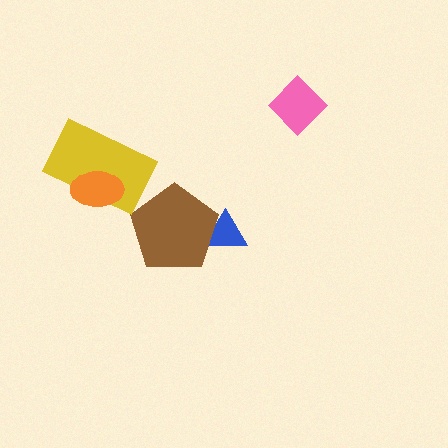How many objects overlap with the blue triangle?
1 object overlaps with the blue triangle.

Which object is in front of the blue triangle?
The brown pentagon is in front of the blue triangle.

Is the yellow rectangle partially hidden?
Yes, it is partially covered by another shape.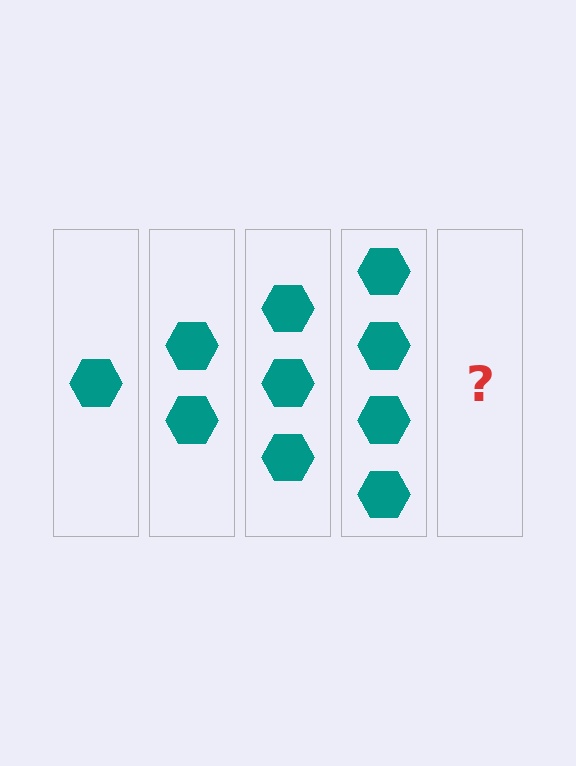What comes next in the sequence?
The next element should be 5 hexagons.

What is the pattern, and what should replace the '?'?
The pattern is that each step adds one more hexagon. The '?' should be 5 hexagons.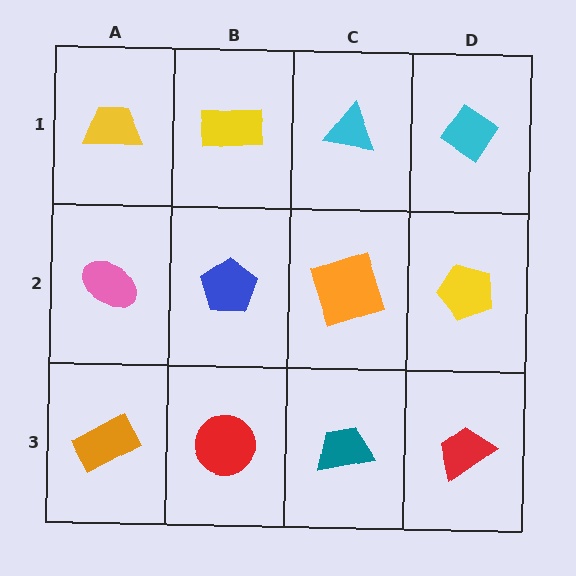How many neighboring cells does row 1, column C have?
3.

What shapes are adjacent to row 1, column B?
A blue pentagon (row 2, column B), a yellow trapezoid (row 1, column A), a cyan triangle (row 1, column C).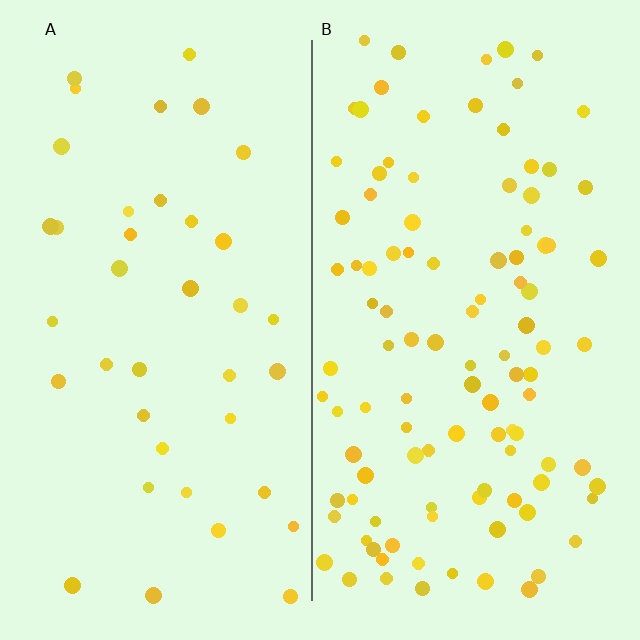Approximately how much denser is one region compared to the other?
Approximately 2.7× — region B over region A.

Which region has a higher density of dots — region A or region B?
B (the right).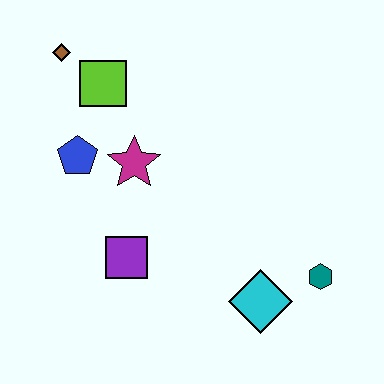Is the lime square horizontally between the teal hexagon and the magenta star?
No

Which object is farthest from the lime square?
The teal hexagon is farthest from the lime square.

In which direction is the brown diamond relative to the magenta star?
The brown diamond is above the magenta star.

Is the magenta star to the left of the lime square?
No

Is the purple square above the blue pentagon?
No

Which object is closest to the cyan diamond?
The teal hexagon is closest to the cyan diamond.